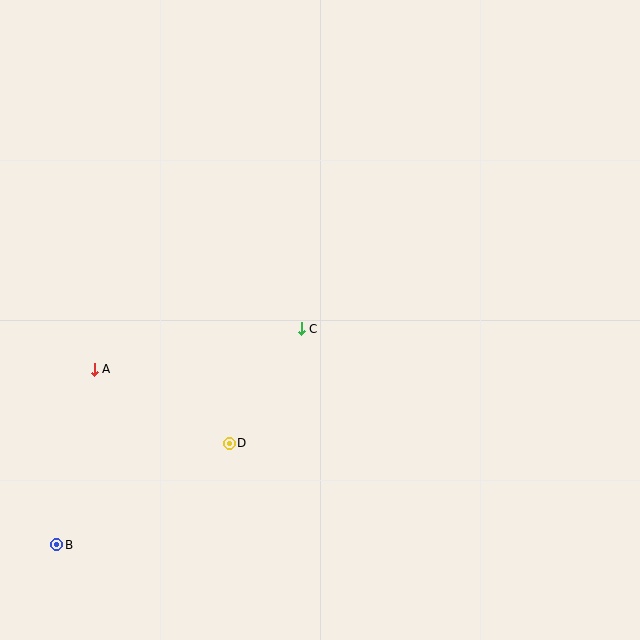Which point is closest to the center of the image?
Point C at (301, 329) is closest to the center.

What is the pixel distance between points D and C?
The distance between D and C is 135 pixels.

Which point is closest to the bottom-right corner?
Point D is closest to the bottom-right corner.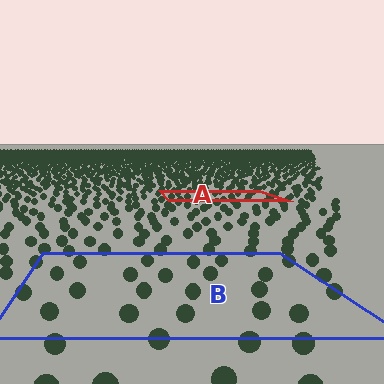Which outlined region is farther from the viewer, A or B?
Region A is farther from the viewer — the texture elements inside it appear smaller and more densely packed.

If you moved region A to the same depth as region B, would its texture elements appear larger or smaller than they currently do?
They would appear larger. At a closer depth, the same texture elements are projected at a bigger on-screen size.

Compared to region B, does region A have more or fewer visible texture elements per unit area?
Region A has more texture elements per unit area — they are packed more densely because it is farther away.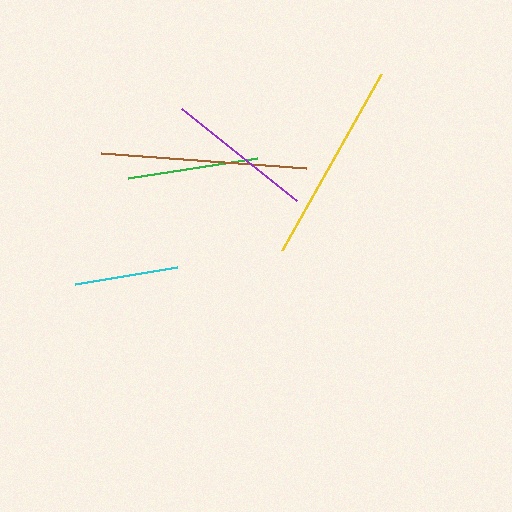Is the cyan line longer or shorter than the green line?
The green line is longer than the cyan line.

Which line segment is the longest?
The brown line is the longest at approximately 205 pixels.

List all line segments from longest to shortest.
From longest to shortest: brown, yellow, purple, green, cyan.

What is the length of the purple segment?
The purple segment is approximately 148 pixels long.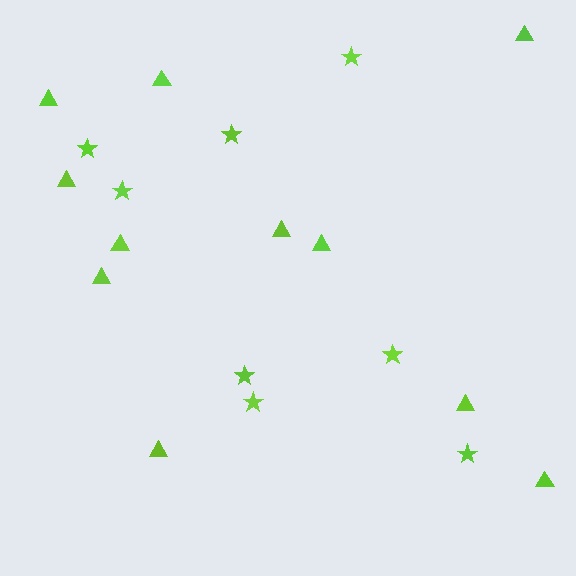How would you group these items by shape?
There are 2 groups: one group of triangles (11) and one group of stars (8).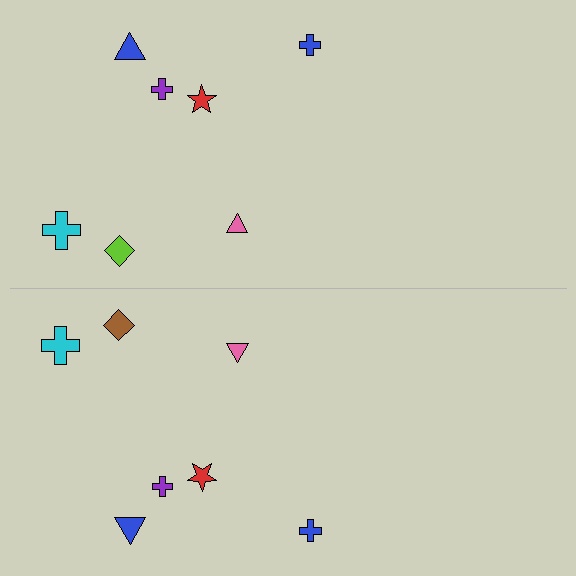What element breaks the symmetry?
The brown diamond on the bottom side breaks the symmetry — its mirror counterpart is lime.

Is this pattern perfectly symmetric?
No, the pattern is not perfectly symmetric. The brown diamond on the bottom side breaks the symmetry — its mirror counterpart is lime.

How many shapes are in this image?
There are 14 shapes in this image.